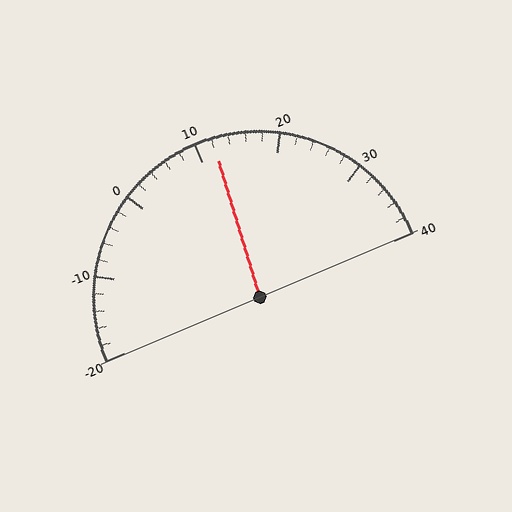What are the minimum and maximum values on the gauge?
The gauge ranges from -20 to 40.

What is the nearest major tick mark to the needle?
The nearest major tick mark is 10.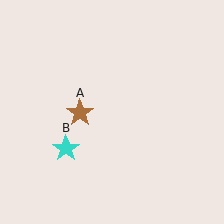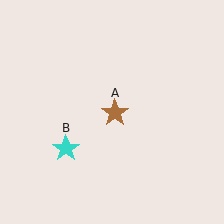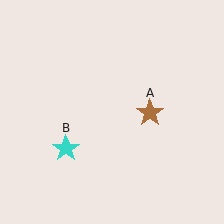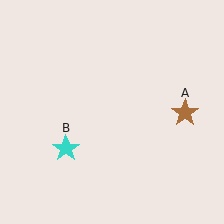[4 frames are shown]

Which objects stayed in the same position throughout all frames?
Cyan star (object B) remained stationary.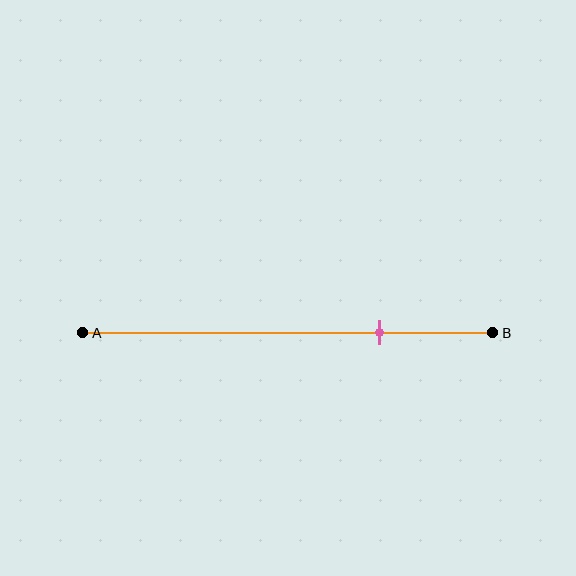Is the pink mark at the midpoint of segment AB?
No, the mark is at about 70% from A, not at the 50% midpoint.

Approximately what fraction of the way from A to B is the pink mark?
The pink mark is approximately 70% of the way from A to B.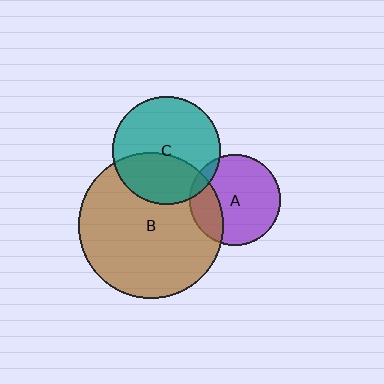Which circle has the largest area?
Circle B (brown).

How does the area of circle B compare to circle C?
Approximately 1.8 times.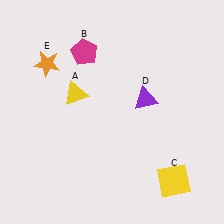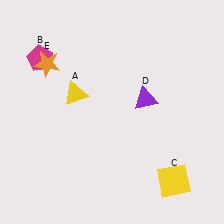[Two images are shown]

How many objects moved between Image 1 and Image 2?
1 object moved between the two images.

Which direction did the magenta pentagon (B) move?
The magenta pentagon (B) moved left.